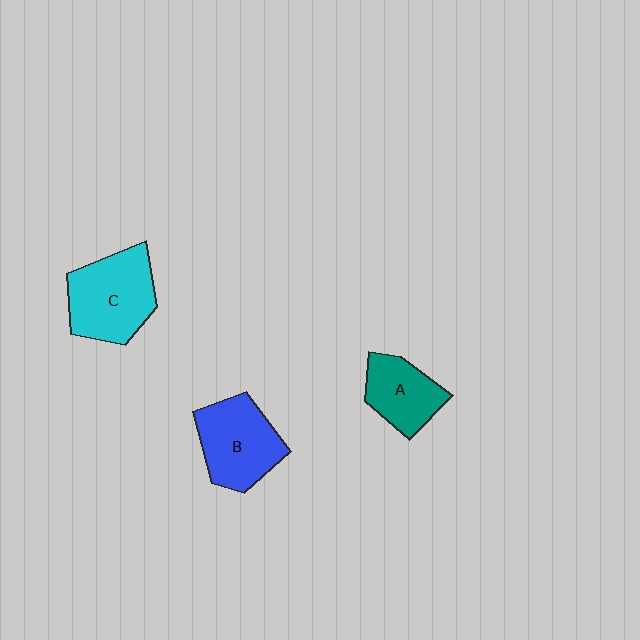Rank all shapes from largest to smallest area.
From largest to smallest: C (cyan), B (blue), A (teal).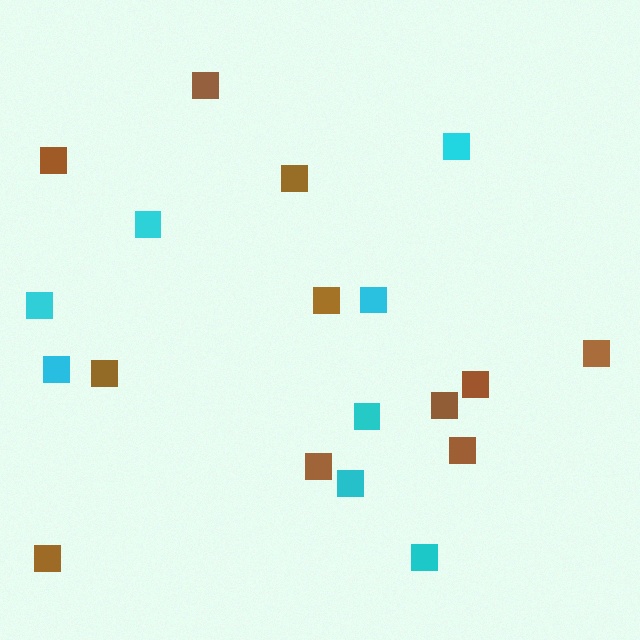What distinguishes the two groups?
There are 2 groups: one group of cyan squares (8) and one group of brown squares (11).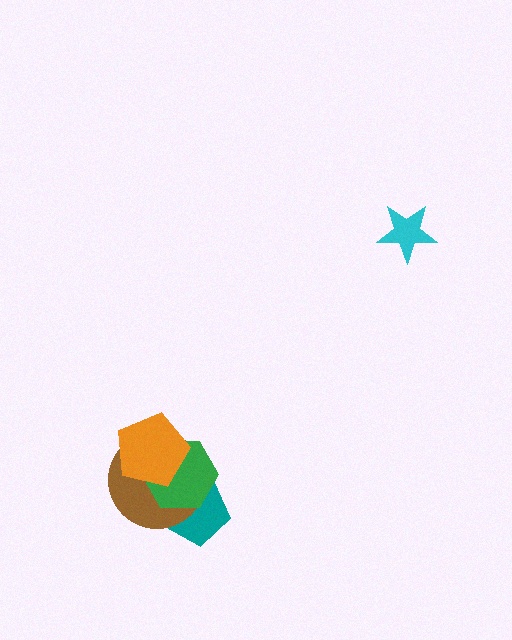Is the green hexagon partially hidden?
Yes, it is partially covered by another shape.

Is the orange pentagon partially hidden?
No, no other shape covers it.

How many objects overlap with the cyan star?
0 objects overlap with the cyan star.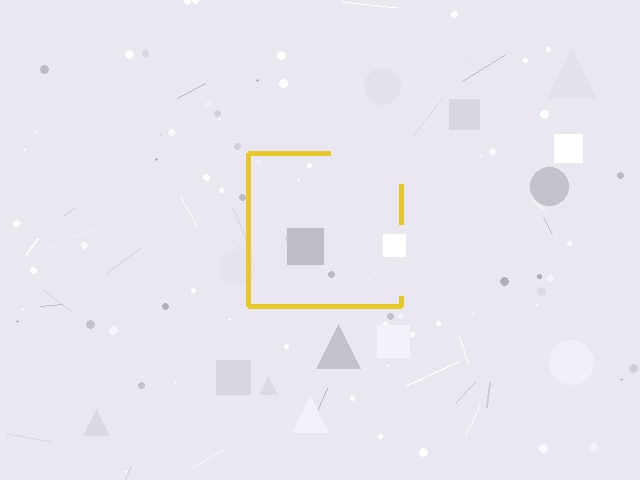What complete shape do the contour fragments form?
The contour fragments form a square.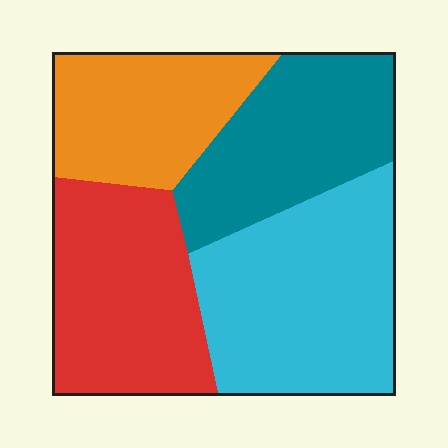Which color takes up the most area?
Cyan, at roughly 30%.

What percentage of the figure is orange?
Orange takes up about one fifth (1/5) of the figure.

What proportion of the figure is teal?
Teal takes up less than a quarter of the figure.